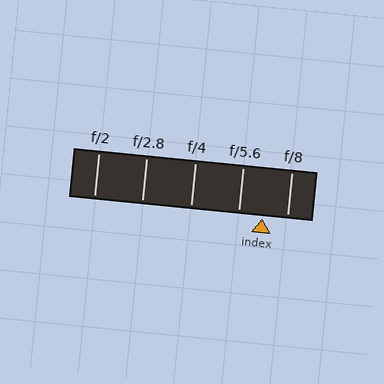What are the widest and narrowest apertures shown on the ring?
The widest aperture shown is f/2 and the narrowest is f/8.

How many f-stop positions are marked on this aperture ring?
There are 5 f-stop positions marked.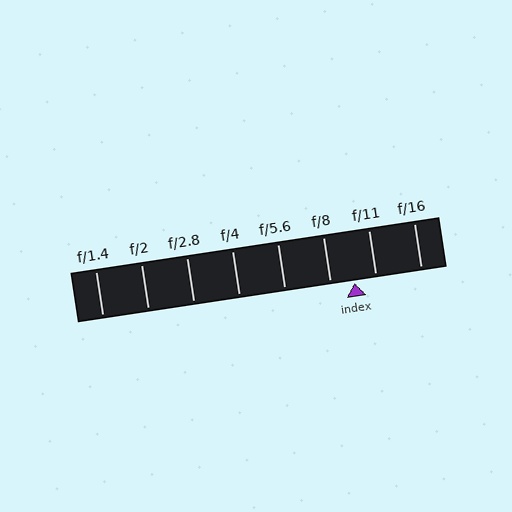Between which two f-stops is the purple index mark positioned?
The index mark is between f/8 and f/11.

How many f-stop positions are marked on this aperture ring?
There are 8 f-stop positions marked.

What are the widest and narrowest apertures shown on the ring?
The widest aperture shown is f/1.4 and the narrowest is f/16.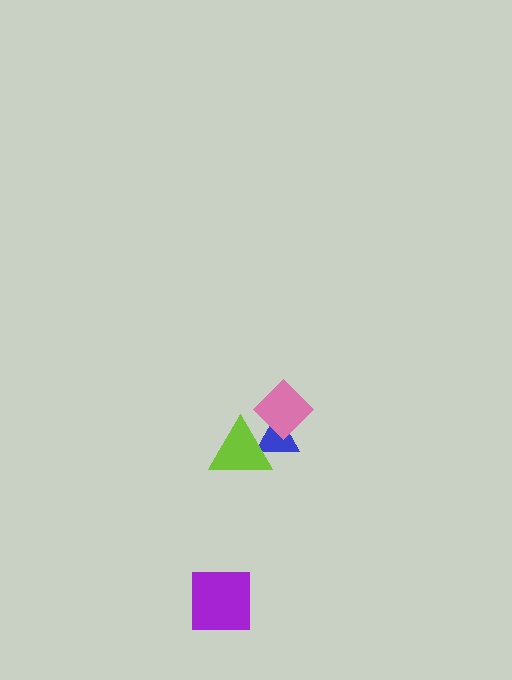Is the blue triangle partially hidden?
Yes, it is partially covered by another shape.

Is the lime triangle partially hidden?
No, no other shape covers it.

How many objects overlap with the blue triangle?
2 objects overlap with the blue triangle.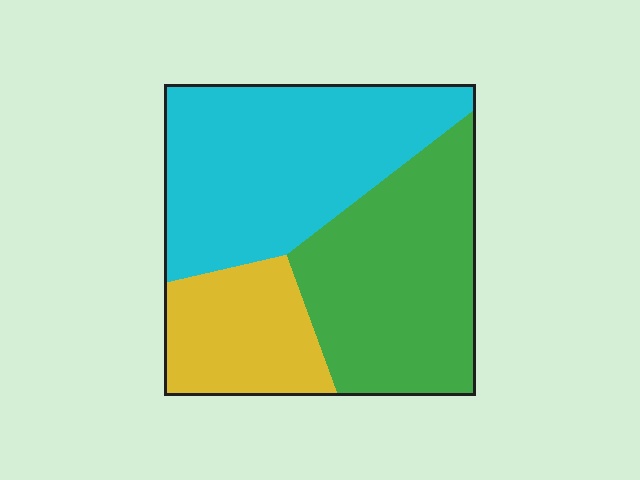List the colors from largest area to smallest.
From largest to smallest: cyan, green, yellow.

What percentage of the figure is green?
Green takes up between a quarter and a half of the figure.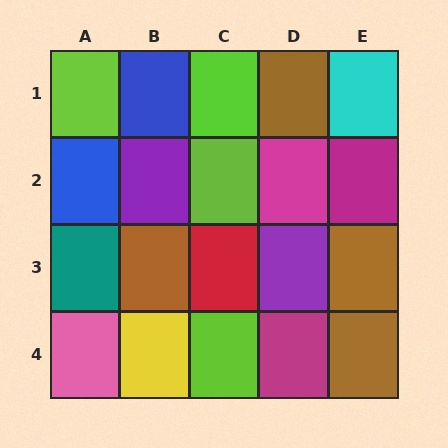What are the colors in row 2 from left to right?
Blue, purple, lime, magenta, magenta.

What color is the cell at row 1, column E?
Cyan.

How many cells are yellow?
1 cell is yellow.